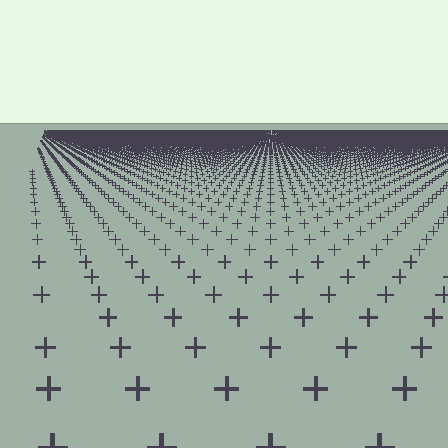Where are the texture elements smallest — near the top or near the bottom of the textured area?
Near the top.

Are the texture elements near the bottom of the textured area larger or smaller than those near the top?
Larger. Near the bottom, elements are closer to the viewer and appear at a bigger on-screen size.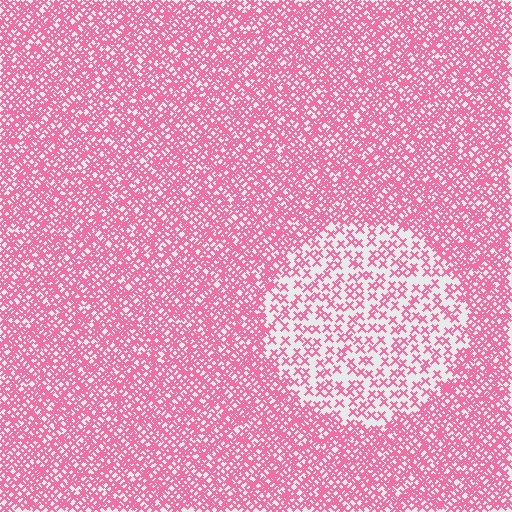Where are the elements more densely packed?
The elements are more densely packed outside the circle boundary.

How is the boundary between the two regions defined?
The boundary is defined by a change in element density (approximately 2.4x ratio). All elements are the same color, size, and shape.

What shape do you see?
I see a circle.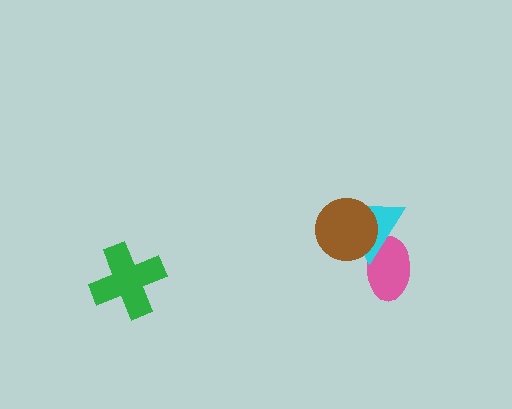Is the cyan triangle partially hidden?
Yes, it is partially covered by another shape.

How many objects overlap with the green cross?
0 objects overlap with the green cross.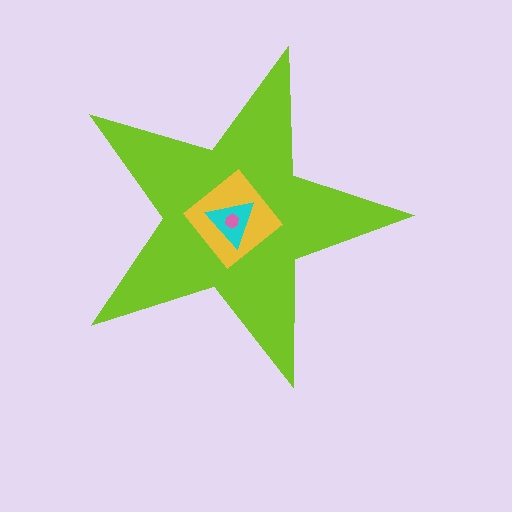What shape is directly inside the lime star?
The yellow diamond.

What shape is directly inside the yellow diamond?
The cyan triangle.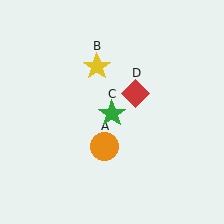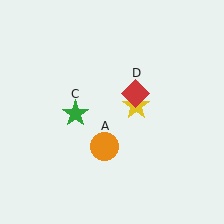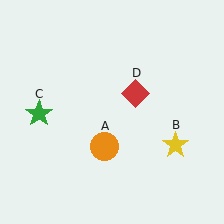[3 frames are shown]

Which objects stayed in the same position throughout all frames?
Orange circle (object A) and red diamond (object D) remained stationary.